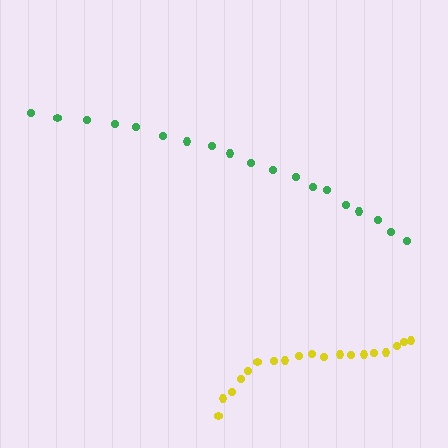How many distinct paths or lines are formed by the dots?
There are 2 distinct paths.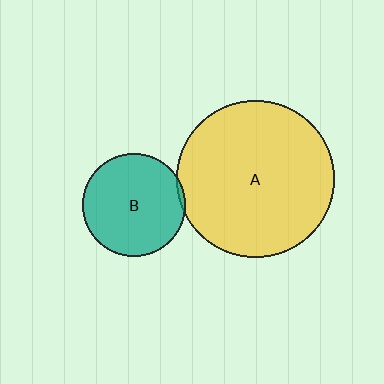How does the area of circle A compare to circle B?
Approximately 2.4 times.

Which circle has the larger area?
Circle A (yellow).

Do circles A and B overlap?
Yes.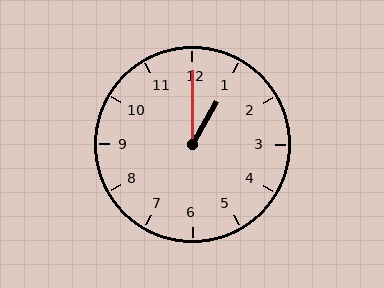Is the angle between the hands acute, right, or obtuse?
It is acute.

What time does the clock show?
1:00.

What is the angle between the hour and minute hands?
Approximately 30 degrees.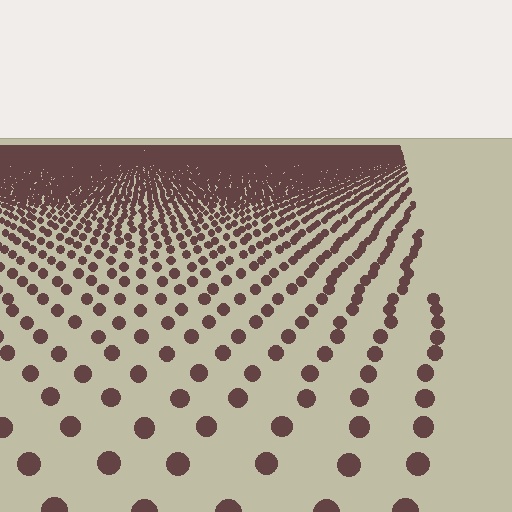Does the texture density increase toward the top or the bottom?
Density increases toward the top.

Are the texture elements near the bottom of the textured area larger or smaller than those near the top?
Larger. Near the bottom, elements are closer to the viewer and appear at a bigger on-screen size.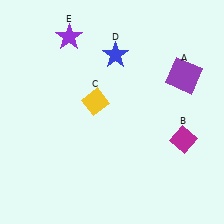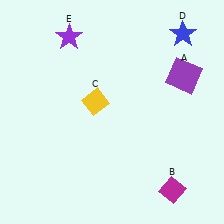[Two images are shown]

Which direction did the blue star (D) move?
The blue star (D) moved right.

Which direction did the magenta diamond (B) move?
The magenta diamond (B) moved down.